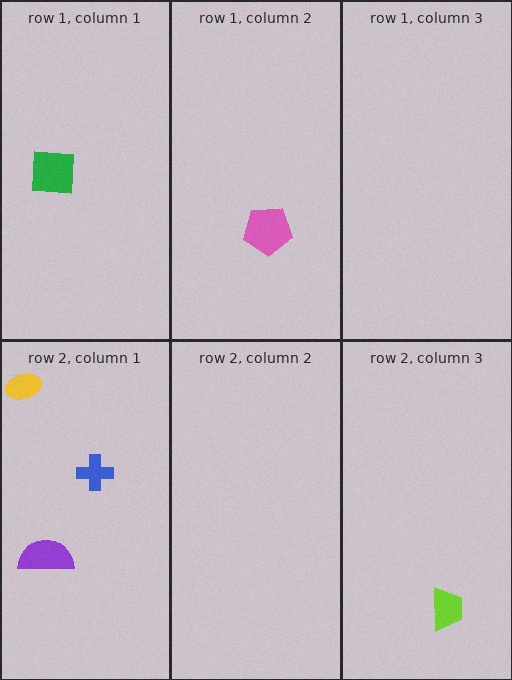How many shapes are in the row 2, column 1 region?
3.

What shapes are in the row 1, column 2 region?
The pink pentagon.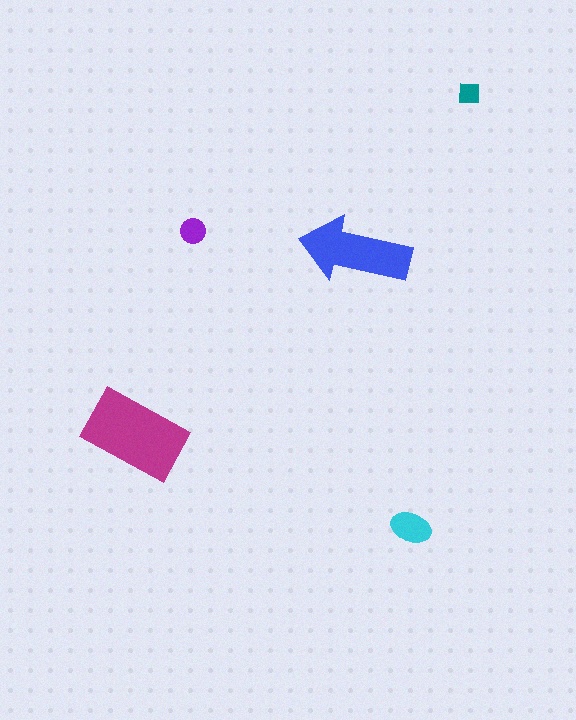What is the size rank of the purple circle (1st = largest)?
4th.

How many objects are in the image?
There are 5 objects in the image.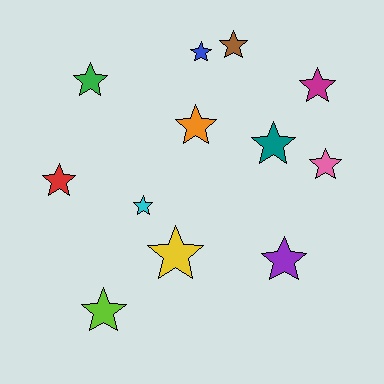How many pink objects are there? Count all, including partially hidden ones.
There is 1 pink object.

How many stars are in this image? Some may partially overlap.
There are 12 stars.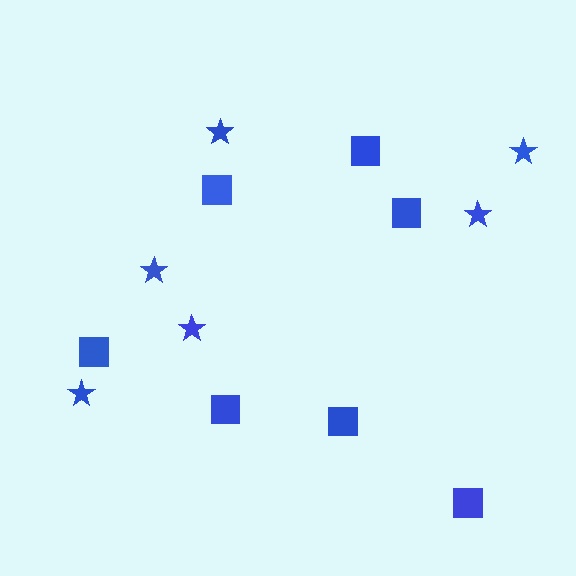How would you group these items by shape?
There are 2 groups: one group of squares (7) and one group of stars (6).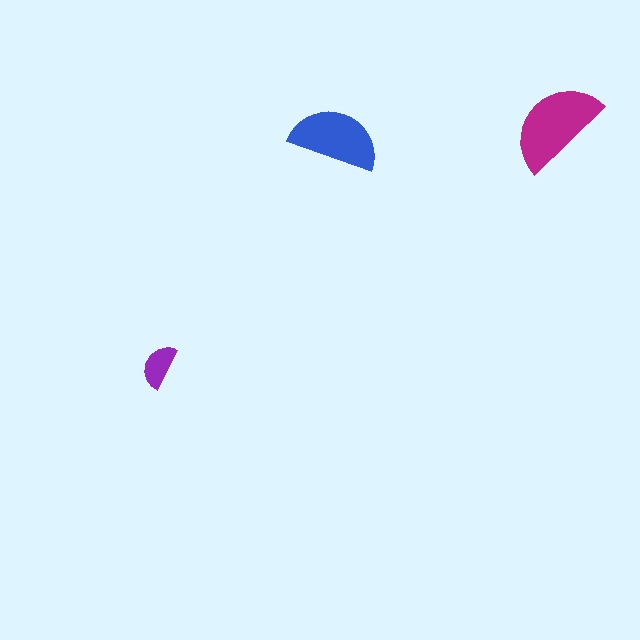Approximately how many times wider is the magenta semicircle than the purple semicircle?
About 2 times wider.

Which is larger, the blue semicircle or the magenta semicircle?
The magenta one.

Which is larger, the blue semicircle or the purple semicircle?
The blue one.